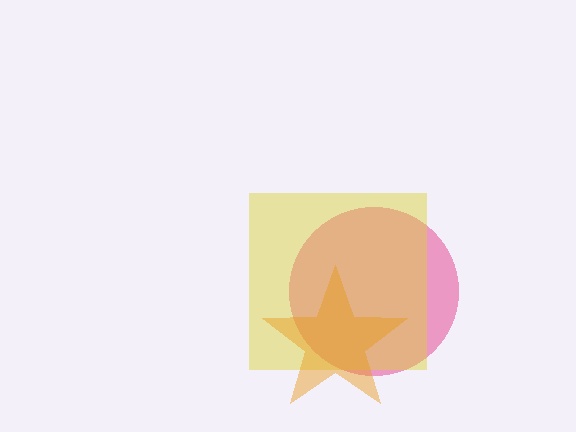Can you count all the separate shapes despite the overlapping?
Yes, there are 3 separate shapes.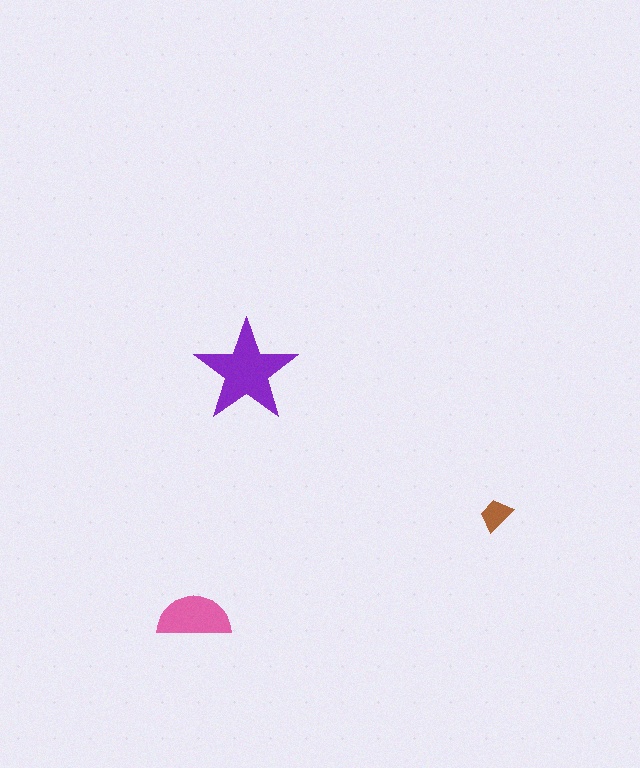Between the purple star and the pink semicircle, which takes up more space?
The purple star.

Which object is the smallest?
The brown trapezoid.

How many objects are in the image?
There are 3 objects in the image.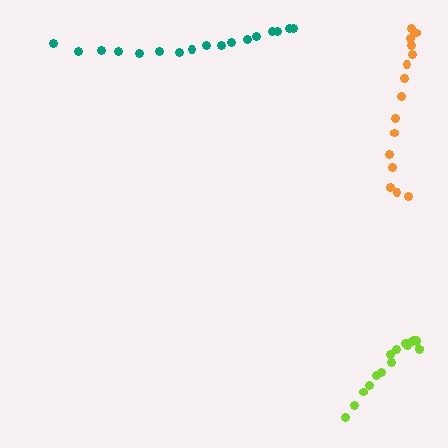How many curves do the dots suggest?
There are 3 distinct paths.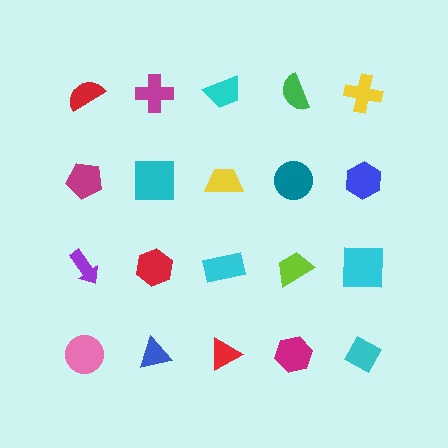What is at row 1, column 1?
A red semicircle.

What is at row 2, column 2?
A cyan square.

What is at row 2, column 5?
A blue hexagon.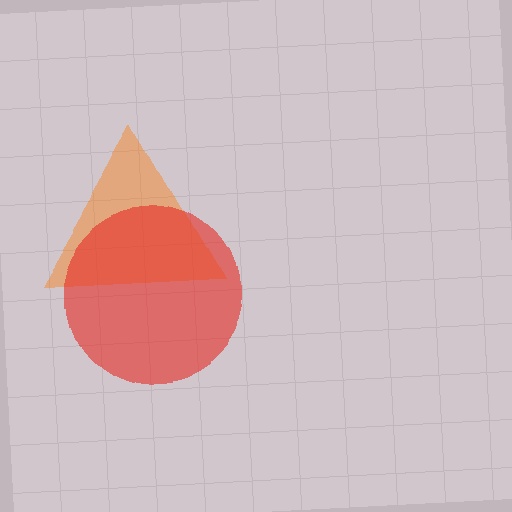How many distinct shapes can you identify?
There are 2 distinct shapes: an orange triangle, a red circle.